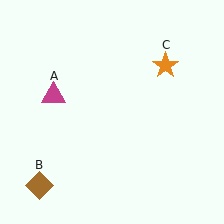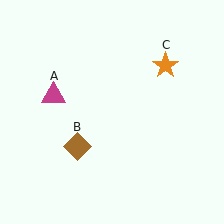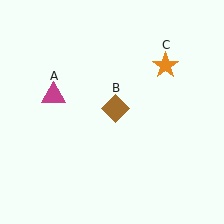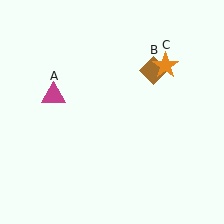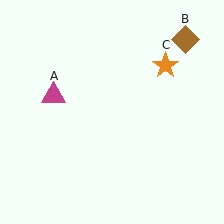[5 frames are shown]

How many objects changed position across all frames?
1 object changed position: brown diamond (object B).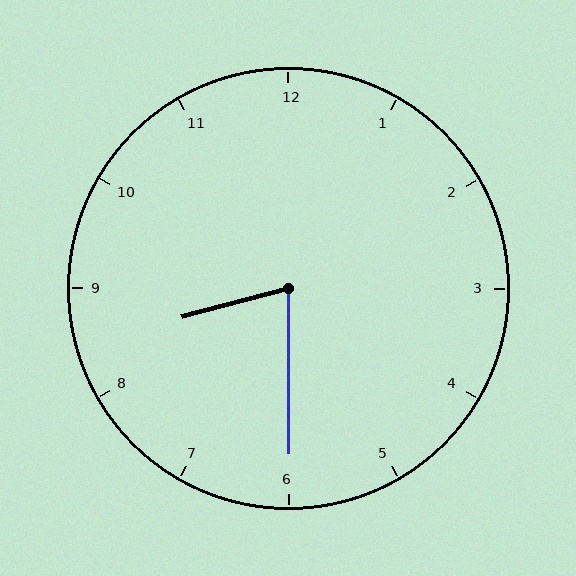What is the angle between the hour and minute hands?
Approximately 75 degrees.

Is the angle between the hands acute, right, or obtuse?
It is acute.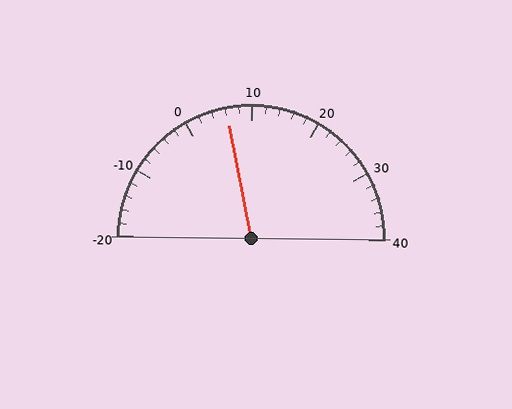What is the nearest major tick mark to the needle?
The nearest major tick mark is 10.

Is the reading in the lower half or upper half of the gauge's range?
The reading is in the lower half of the range (-20 to 40).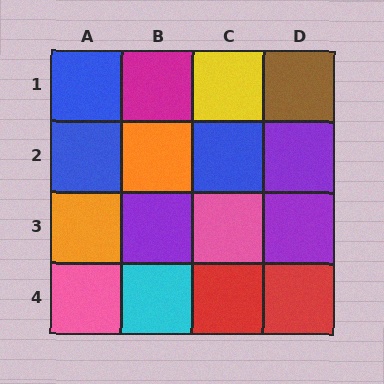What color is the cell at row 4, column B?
Cyan.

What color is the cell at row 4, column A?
Pink.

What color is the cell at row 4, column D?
Red.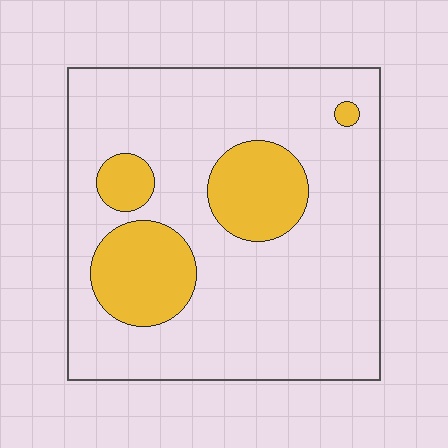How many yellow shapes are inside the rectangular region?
4.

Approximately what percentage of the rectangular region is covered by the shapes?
Approximately 20%.